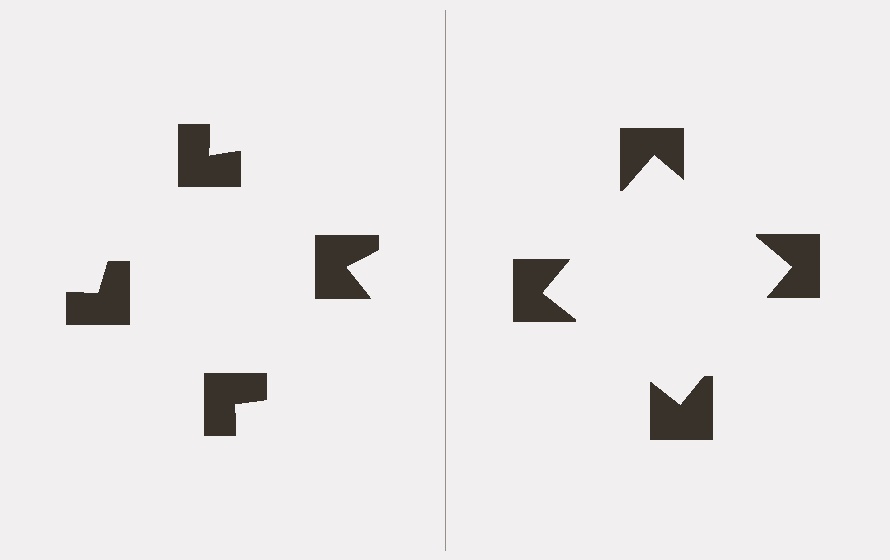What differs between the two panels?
The notched squares are positioned identically on both sides; only the wedge orientations differ. On the right they align to a square; on the left they are misaligned.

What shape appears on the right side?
An illusory square.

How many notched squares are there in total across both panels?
8 — 4 on each side.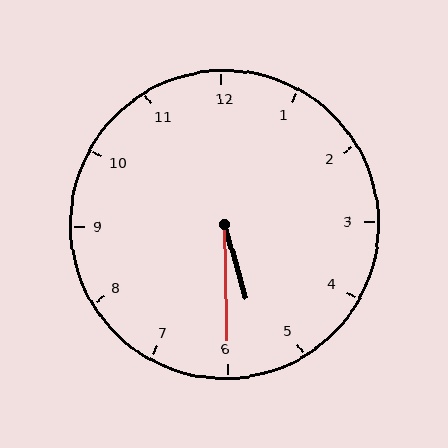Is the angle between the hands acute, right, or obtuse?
It is acute.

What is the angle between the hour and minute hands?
Approximately 15 degrees.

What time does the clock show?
5:30.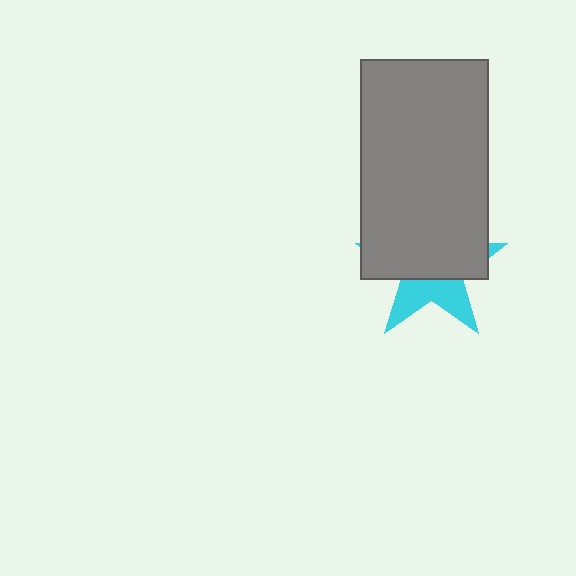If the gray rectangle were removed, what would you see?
You would see the complete cyan star.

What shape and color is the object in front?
The object in front is a gray rectangle.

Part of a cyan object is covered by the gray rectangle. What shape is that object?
It is a star.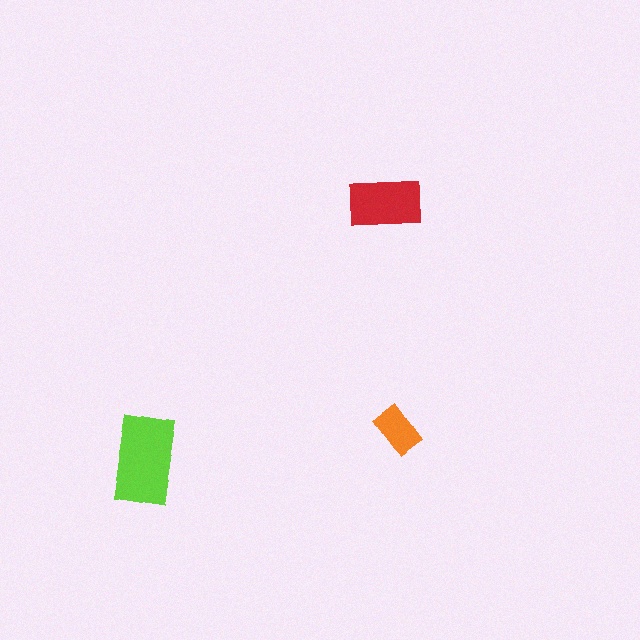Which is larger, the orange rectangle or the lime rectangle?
The lime one.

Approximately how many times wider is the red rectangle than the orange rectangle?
About 1.5 times wider.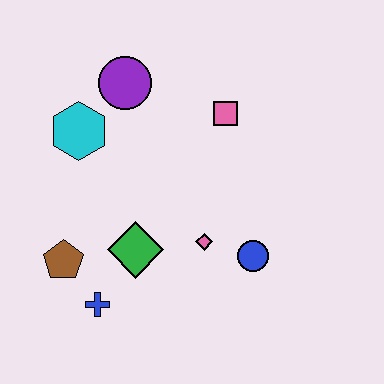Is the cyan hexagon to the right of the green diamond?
No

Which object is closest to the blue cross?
The brown pentagon is closest to the blue cross.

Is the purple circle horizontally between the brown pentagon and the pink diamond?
Yes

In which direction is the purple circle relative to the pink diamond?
The purple circle is above the pink diamond.